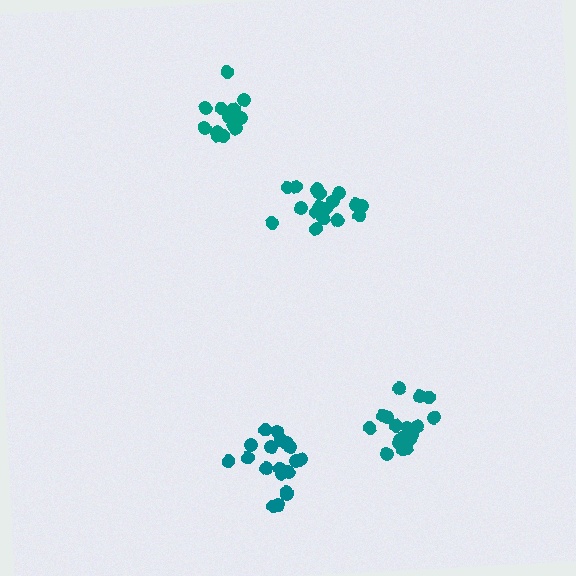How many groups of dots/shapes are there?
There are 4 groups.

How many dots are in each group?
Group 1: 20 dots, Group 2: 17 dots, Group 3: 19 dots, Group 4: 14 dots (70 total).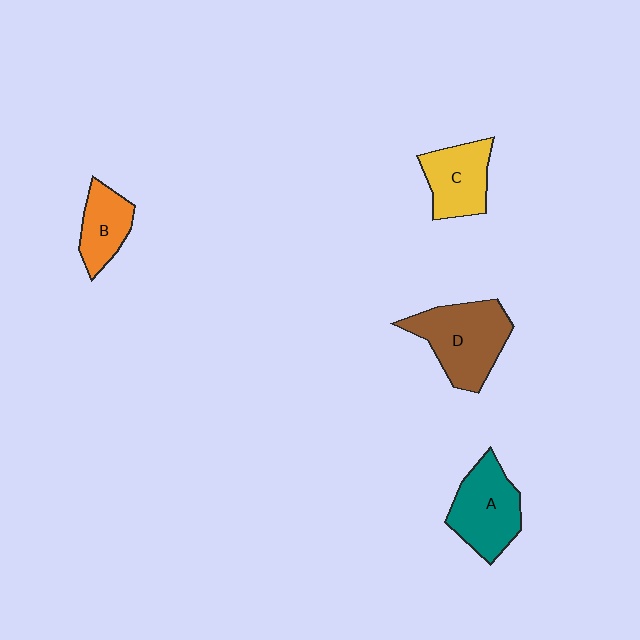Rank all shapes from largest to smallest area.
From largest to smallest: D (brown), A (teal), C (yellow), B (orange).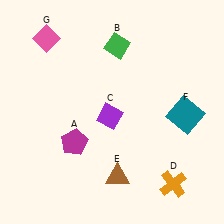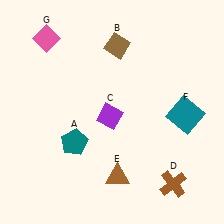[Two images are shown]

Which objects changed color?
A changed from magenta to teal. B changed from green to brown. D changed from orange to brown.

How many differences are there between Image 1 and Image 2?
There are 3 differences between the two images.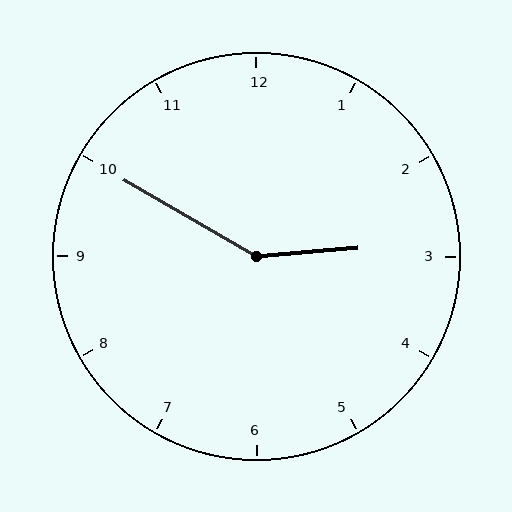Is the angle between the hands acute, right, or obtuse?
It is obtuse.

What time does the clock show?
2:50.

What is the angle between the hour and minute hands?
Approximately 145 degrees.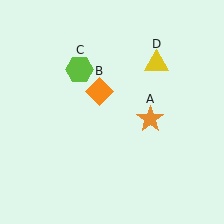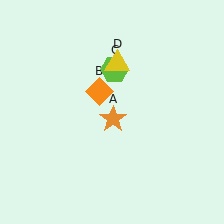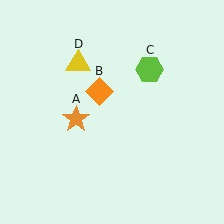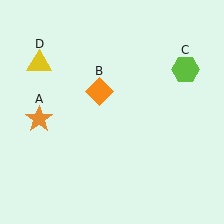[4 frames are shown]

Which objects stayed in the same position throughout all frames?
Orange diamond (object B) remained stationary.